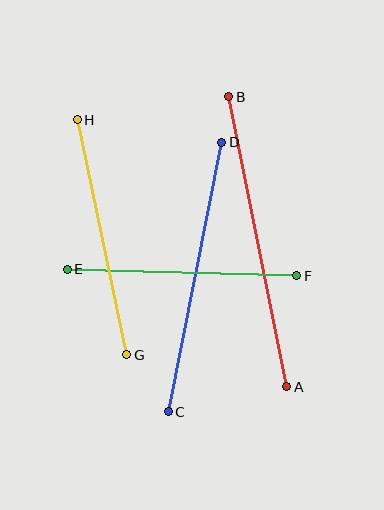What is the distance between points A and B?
The distance is approximately 296 pixels.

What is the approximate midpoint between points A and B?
The midpoint is at approximately (258, 242) pixels.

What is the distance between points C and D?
The distance is approximately 275 pixels.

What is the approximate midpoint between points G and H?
The midpoint is at approximately (102, 237) pixels.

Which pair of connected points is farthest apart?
Points A and B are farthest apart.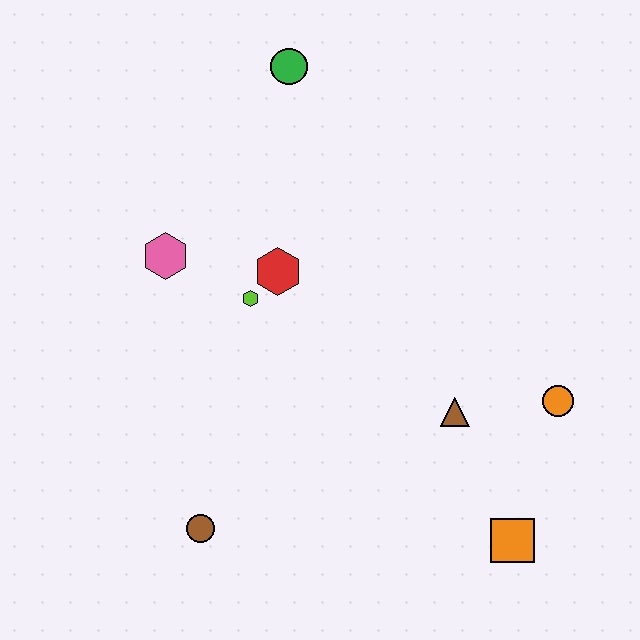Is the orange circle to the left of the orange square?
No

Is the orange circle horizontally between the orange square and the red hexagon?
No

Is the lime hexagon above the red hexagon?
No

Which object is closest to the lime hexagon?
The red hexagon is closest to the lime hexagon.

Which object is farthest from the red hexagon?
The orange square is farthest from the red hexagon.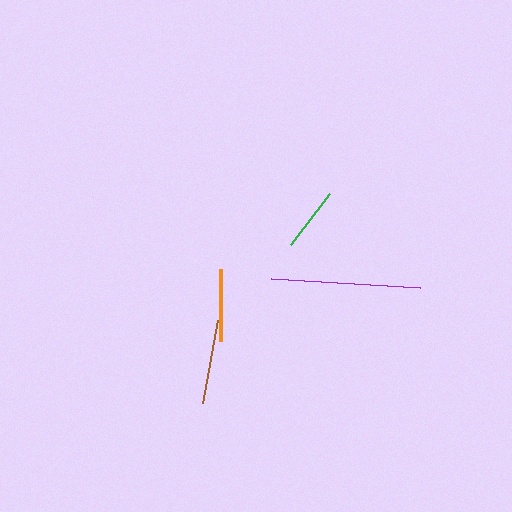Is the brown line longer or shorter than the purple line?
The purple line is longer than the brown line.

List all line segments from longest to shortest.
From longest to shortest: purple, brown, orange, green.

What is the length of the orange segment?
The orange segment is approximately 73 pixels long.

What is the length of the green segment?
The green segment is approximately 64 pixels long.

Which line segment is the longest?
The purple line is the longest at approximately 150 pixels.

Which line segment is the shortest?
The green line is the shortest at approximately 64 pixels.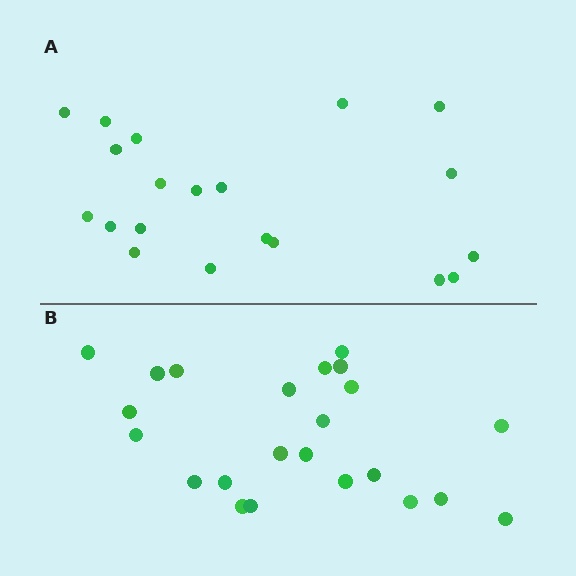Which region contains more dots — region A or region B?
Region B (the bottom region) has more dots.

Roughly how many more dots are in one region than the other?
Region B has just a few more — roughly 2 or 3 more dots than region A.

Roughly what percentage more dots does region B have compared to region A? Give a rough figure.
About 15% more.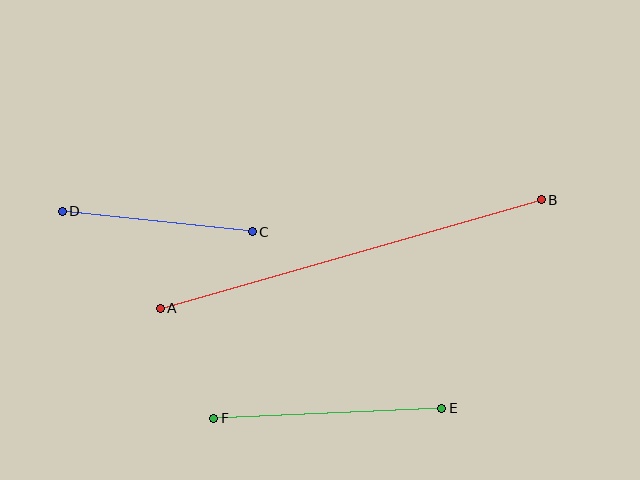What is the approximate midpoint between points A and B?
The midpoint is at approximately (351, 254) pixels.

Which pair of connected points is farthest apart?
Points A and B are farthest apart.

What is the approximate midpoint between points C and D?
The midpoint is at approximately (157, 221) pixels.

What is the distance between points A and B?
The distance is approximately 396 pixels.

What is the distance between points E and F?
The distance is approximately 228 pixels.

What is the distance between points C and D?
The distance is approximately 191 pixels.